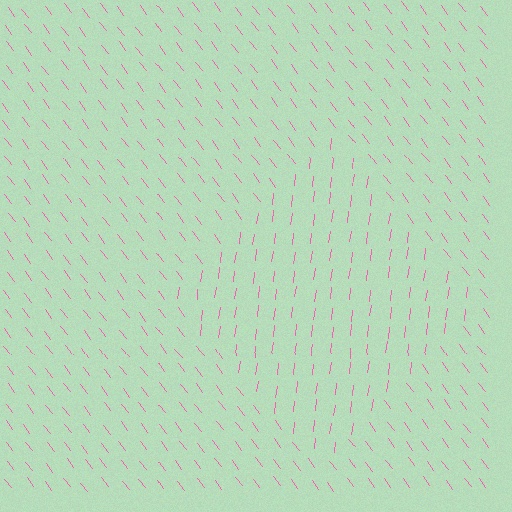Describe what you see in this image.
The image is filled with small pink line segments. A diamond region in the image has lines oriented differently from the surrounding lines, creating a visible texture boundary.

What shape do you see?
I see a diamond.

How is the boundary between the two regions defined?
The boundary is defined purely by a change in line orientation (approximately 45 degrees difference). All lines are the same color and thickness.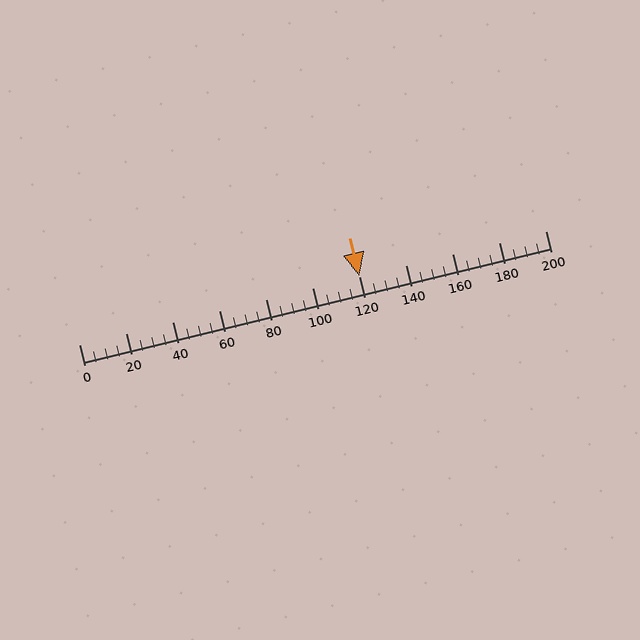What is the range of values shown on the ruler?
The ruler shows values from 0 to 200.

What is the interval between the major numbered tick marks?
The major tick marks are spaced 20 units apart.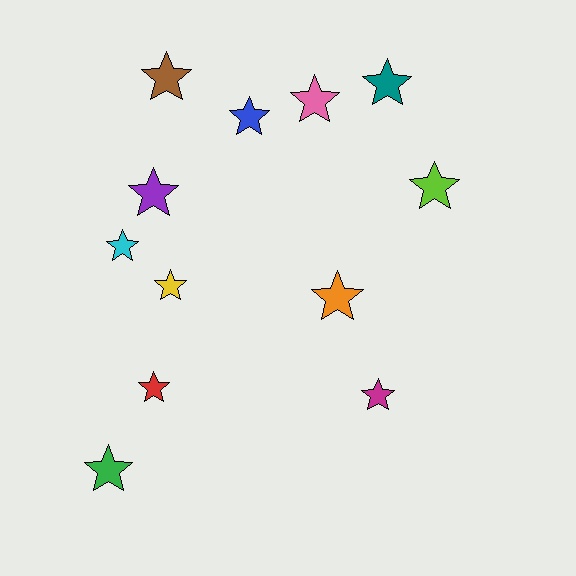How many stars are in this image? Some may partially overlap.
There are 12 stars.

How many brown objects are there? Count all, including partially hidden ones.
There is 1 brown object.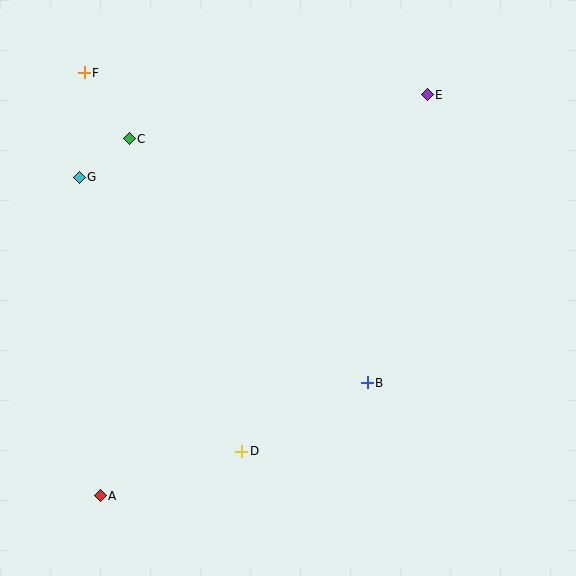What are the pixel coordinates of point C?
Point C is at (129, 139).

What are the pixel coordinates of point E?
Point E is at (427, 95).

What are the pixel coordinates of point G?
Point G is at (79, 177).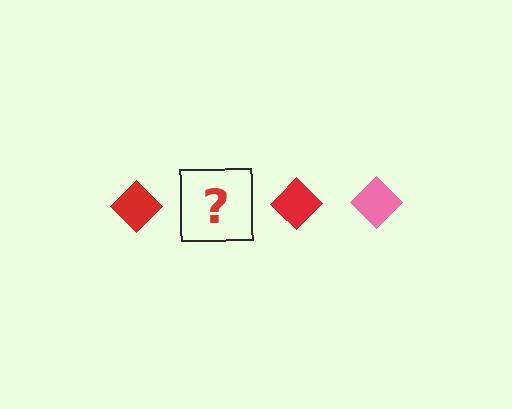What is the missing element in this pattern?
The missing element is a pink diamond.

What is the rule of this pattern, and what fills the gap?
The rule is that the pattern cycles through red, pink diamonds. The gap should be filled with a pink diamond.